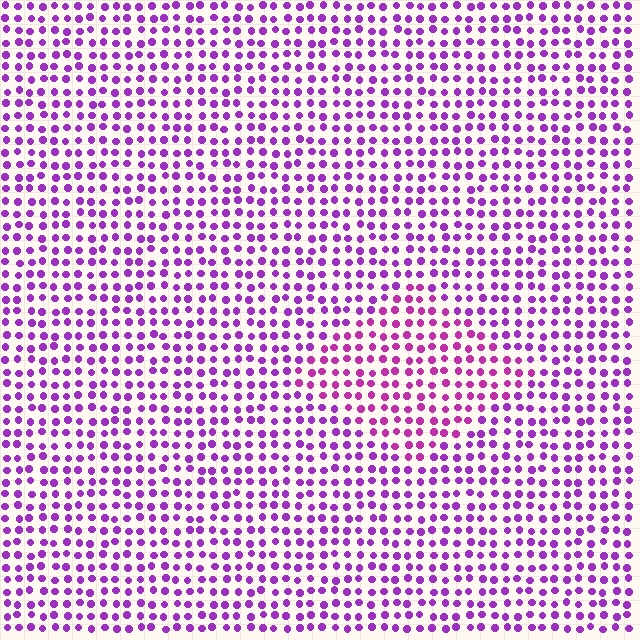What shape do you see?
I see a diamond.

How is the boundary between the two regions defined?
The boundary is defined purely by a slight shift in hue (about 24 degrees). Spacing, size, and orientation are identical on both sides.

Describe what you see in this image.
The image is filled with small purple elements in a uniform arrangement. A diamond-shaped region is visible where the elements are tinted to a slightly different hue, forming a subtle color boundary.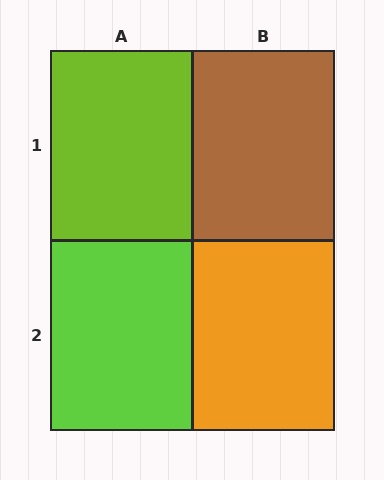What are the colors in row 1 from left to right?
Lime, brown.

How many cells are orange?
1 cell is orange.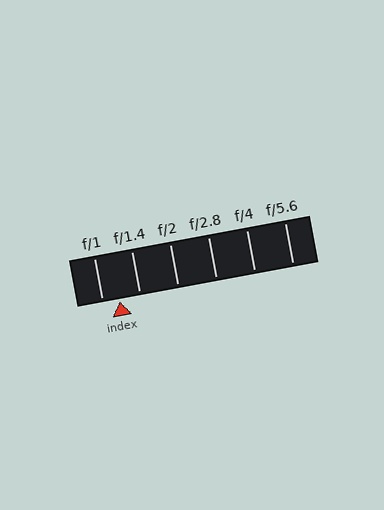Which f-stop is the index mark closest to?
The index mark is closest to f/1.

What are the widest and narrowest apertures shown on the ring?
The widest aperture shown is f/1 and the narrowest is f/5.6.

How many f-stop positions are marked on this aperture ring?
There are 6 f-stop positions marked.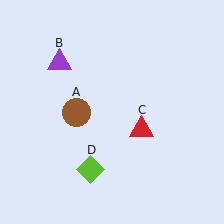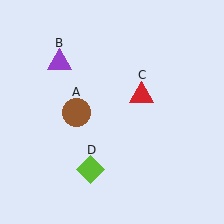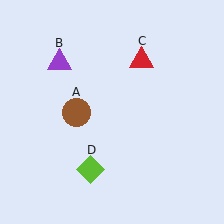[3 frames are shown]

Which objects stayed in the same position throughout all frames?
Brown circle (object A) and purple triangle (object B) and lime diamond (object D) remained stationary.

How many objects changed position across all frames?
1 object changed position: red triangle (object C).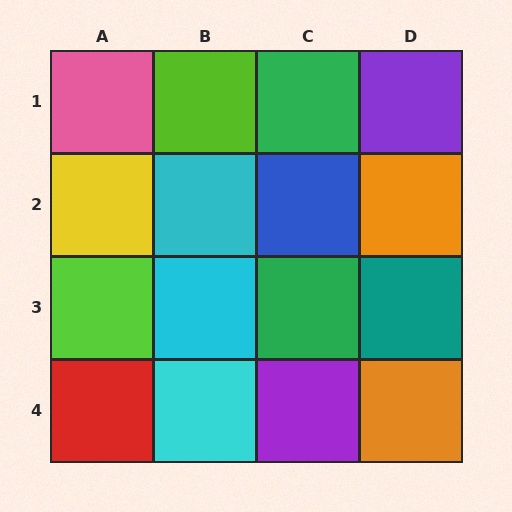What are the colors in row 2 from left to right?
Yellow, cyan, blue, orange.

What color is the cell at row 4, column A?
Red.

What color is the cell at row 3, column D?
Teal.